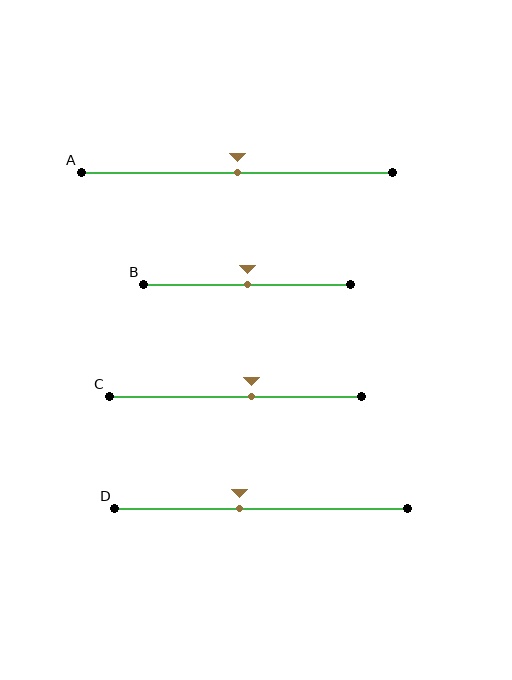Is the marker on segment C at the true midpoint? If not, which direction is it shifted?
No, the marker on segment C is shifted to the right by about 6% of the segment length.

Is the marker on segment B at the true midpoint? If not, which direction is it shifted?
Yes, the marker on segment B is at the true midpoint.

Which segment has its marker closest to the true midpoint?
Segment A has its marker closest to the true midpoint.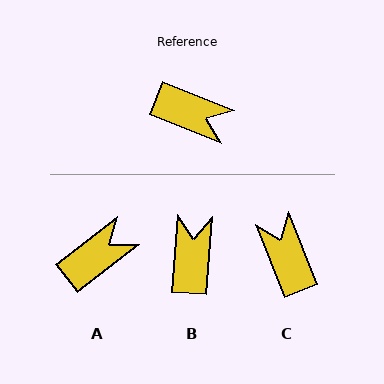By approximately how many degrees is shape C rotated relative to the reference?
Approximately 134 degrees counter-clockwise.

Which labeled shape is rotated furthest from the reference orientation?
C, about 134 degrees away.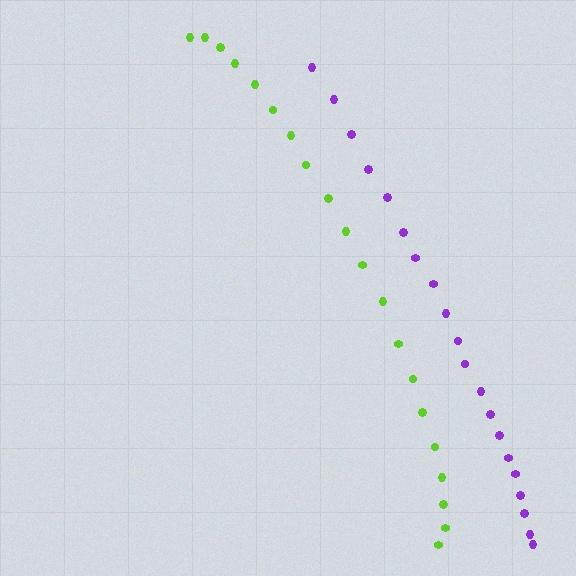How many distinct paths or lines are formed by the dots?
There are 2 distinct paths.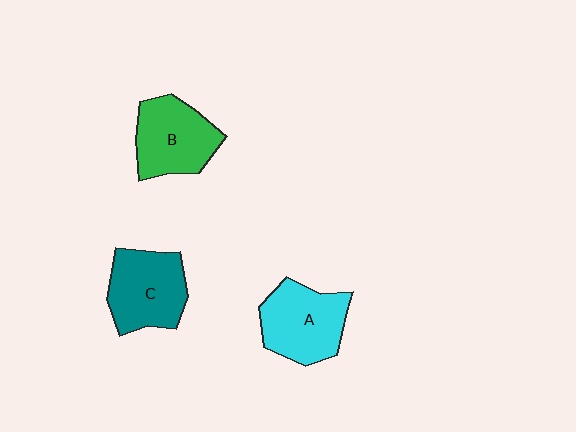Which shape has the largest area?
Shape A (cyan).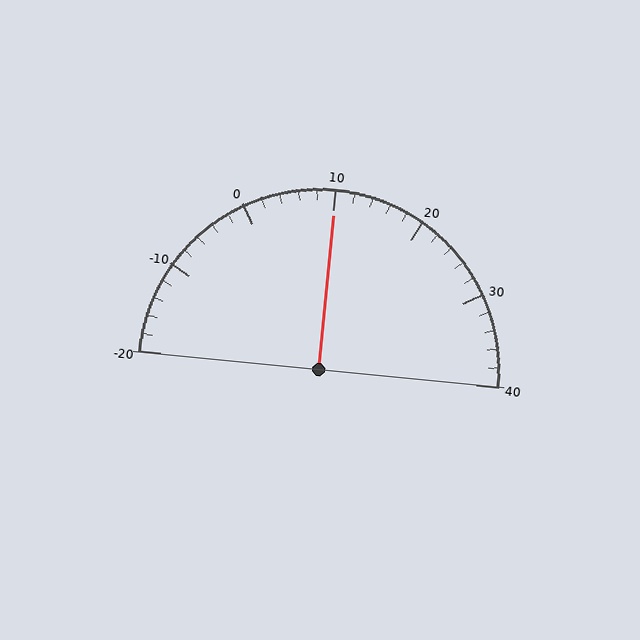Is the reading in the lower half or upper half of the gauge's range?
The reading is in the upper half of the range (-20 to 40).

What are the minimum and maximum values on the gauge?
The gauge ranges from -20 to 40.